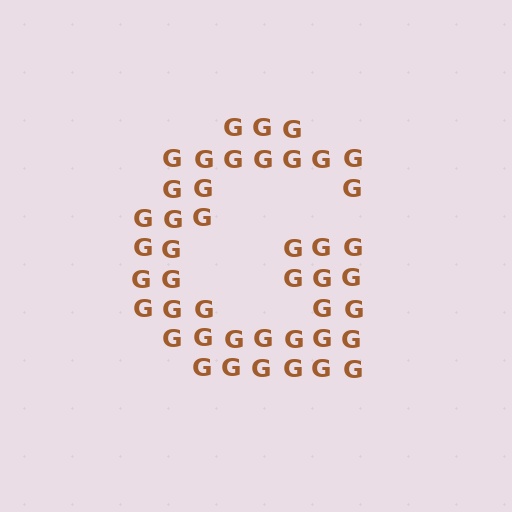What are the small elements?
The small elements are letter G's.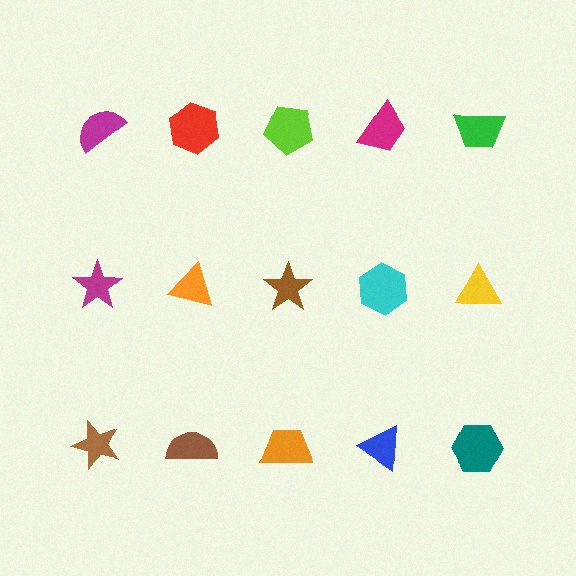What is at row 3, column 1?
A brown star.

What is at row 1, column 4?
A magenta trapezoid.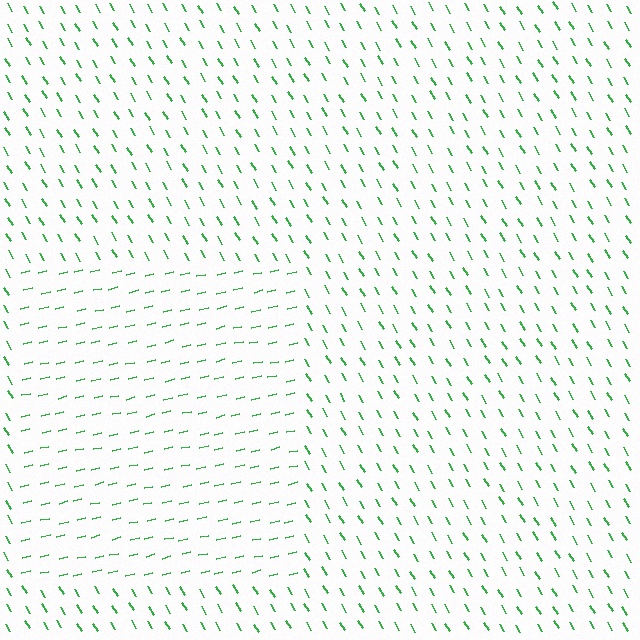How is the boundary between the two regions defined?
The boundary is defined purely by a change in line orientation (approximately 72 degrees difference). All lines are the same color and thickness.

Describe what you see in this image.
The image is filled with small green line segments. A rectangle region in the image has lines oriented differently from the surrounding lines, creating a visible texture boundary.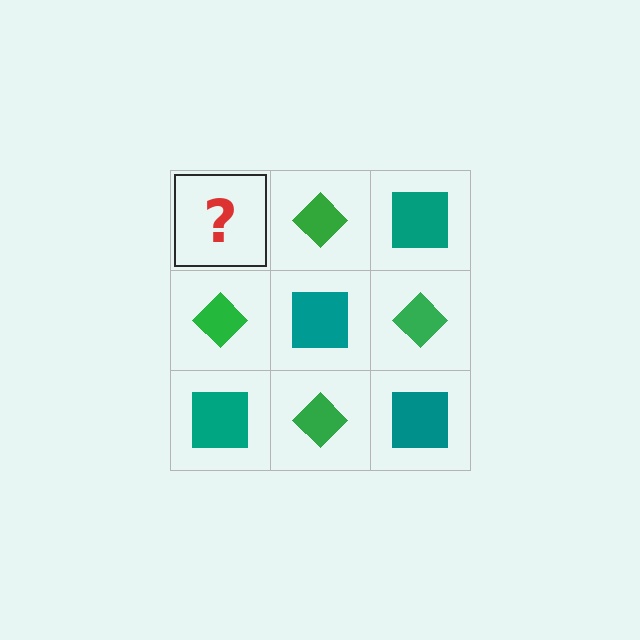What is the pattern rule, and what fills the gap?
The rule is that it alternates teal square and green diamond in a checkerboard pattern. The gap should be filled with a teal square.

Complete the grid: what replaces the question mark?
The question mark should be replaced with a teal square.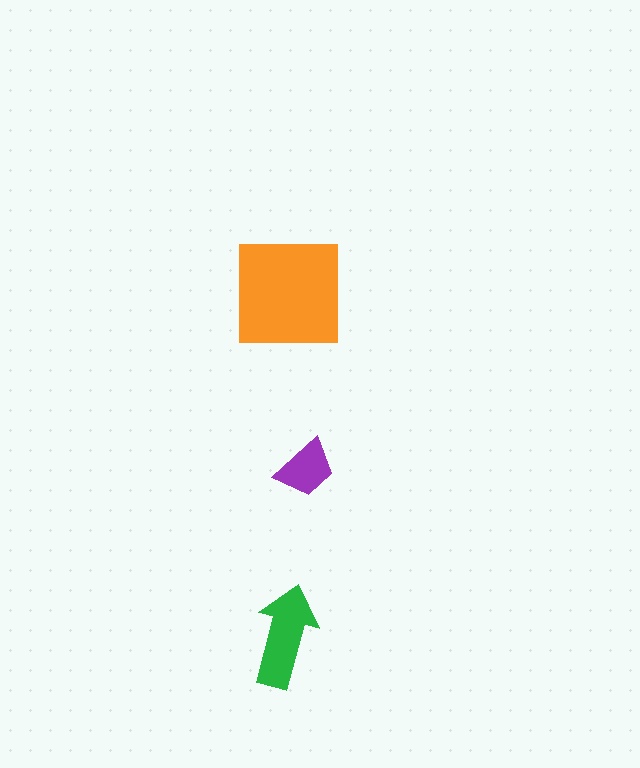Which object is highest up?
The orange square is topmost.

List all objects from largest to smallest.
The orange square, the green arrow, the purple trapezoid.